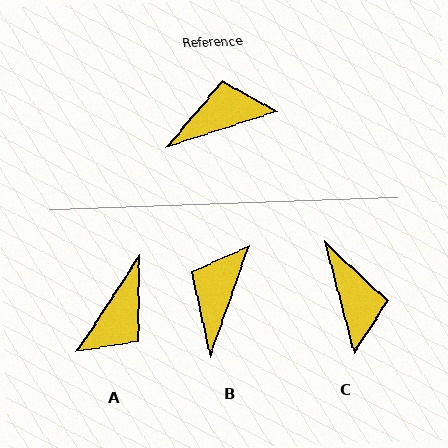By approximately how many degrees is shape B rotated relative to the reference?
Approximately 53 degrees counter-clockwise.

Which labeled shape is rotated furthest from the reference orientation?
A, about 141 degrees away.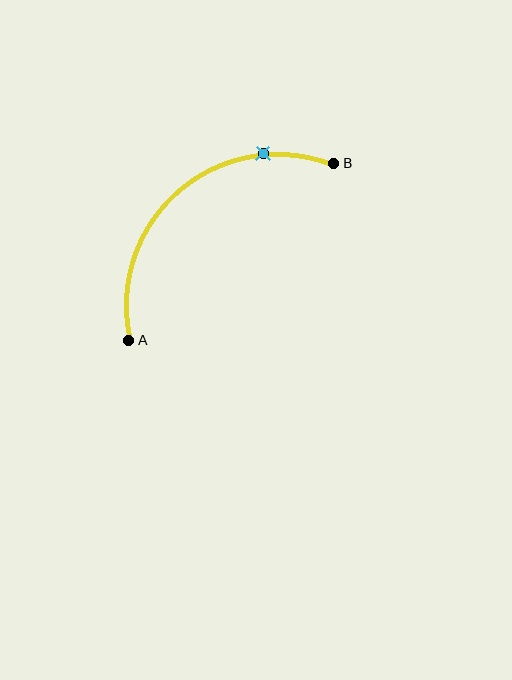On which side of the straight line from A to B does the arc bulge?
The arc bulges above and to the left of the straight line connecting A and B.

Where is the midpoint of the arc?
The arc midpoint is the point on the curve farthest from the straight line joining A and B. It sits above and to the left of that line.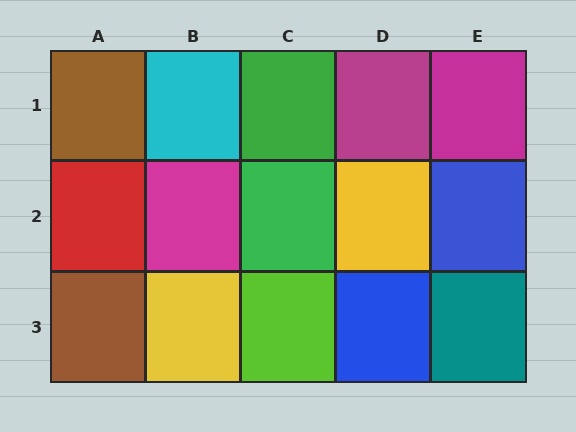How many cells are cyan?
1 cell is cyan.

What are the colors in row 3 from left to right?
Brown, yellow, lime, blue, teal.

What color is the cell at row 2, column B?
Magenta.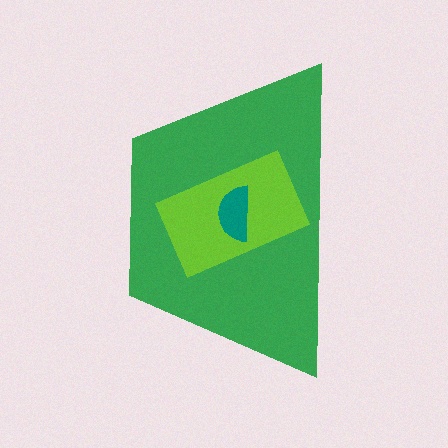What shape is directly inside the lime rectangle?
The teal semicircle.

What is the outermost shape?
The green trapezoid.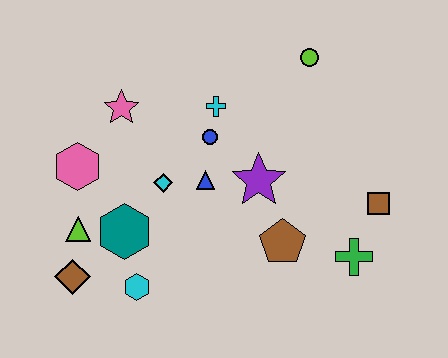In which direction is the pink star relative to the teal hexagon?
The pink star is above the teal hexagon.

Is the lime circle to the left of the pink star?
No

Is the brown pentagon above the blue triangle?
No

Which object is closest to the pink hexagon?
The lime triangle is closest to the pink hexagon.